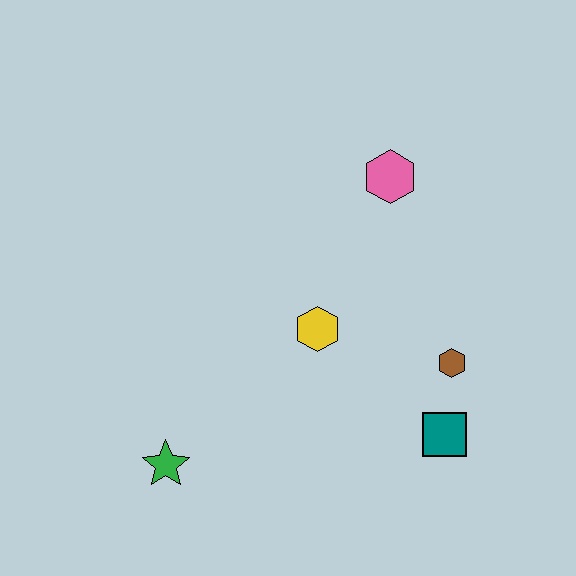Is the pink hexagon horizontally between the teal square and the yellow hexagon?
Yes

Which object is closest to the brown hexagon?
The teal square is closest to the brown hexagon.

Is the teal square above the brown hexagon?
No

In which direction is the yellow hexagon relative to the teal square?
The yellow hexagon is to the left of the teal square.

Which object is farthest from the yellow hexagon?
The green star is farthest from the yellow hexagon.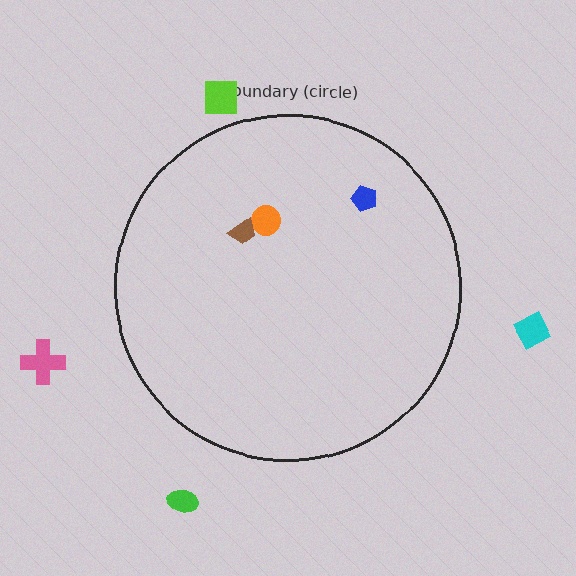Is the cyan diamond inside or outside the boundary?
Outside.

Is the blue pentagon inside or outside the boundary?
Inside.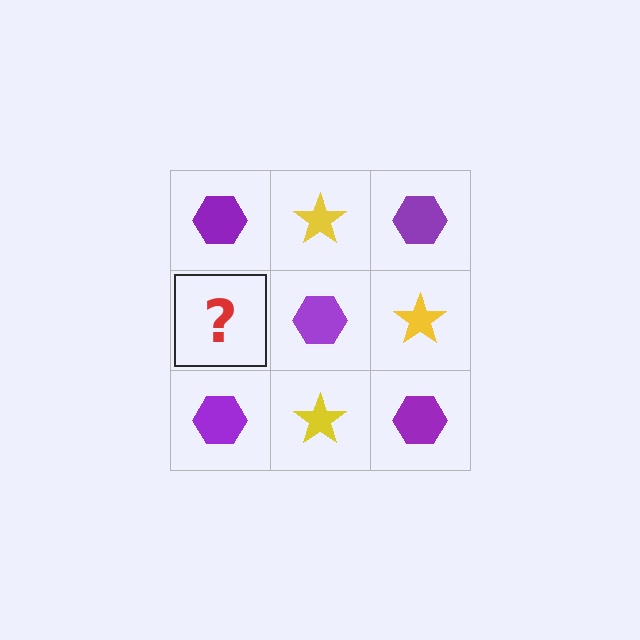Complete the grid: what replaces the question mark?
The question mark should be replaced with a yellow star.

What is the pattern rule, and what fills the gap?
The rule is that it alternates purple hexagon and yellow star in a checkerboard pattern. The gap should be filled with a yellow star.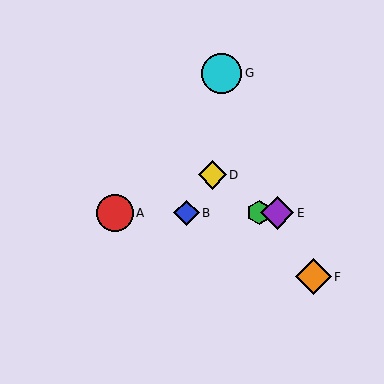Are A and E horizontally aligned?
Yes, both are at y≈213.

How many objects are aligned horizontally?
4 objects (A, B, C, E) are aligned horizontally.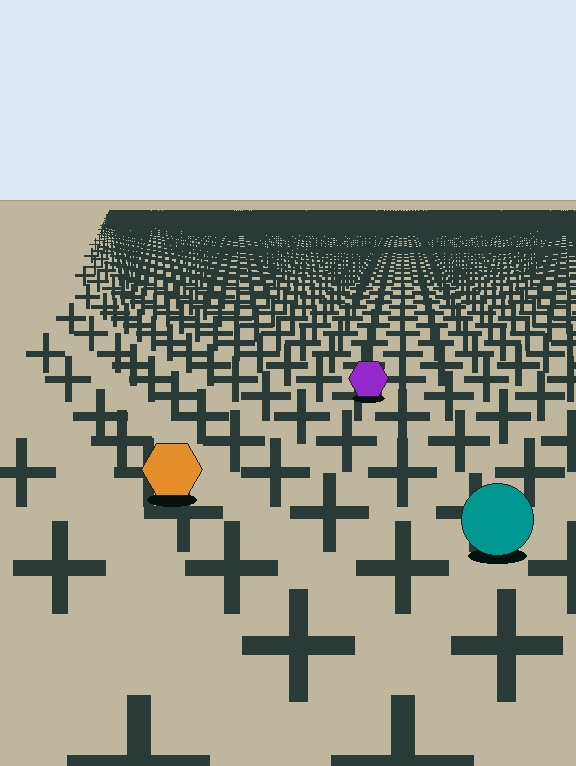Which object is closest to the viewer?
The teal circle is closest. The texture marks near it are larger and more spread out.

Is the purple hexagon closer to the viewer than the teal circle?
No. The teal circle is closer — you can tell from the texture gradient: the ground texture is coarser near it.